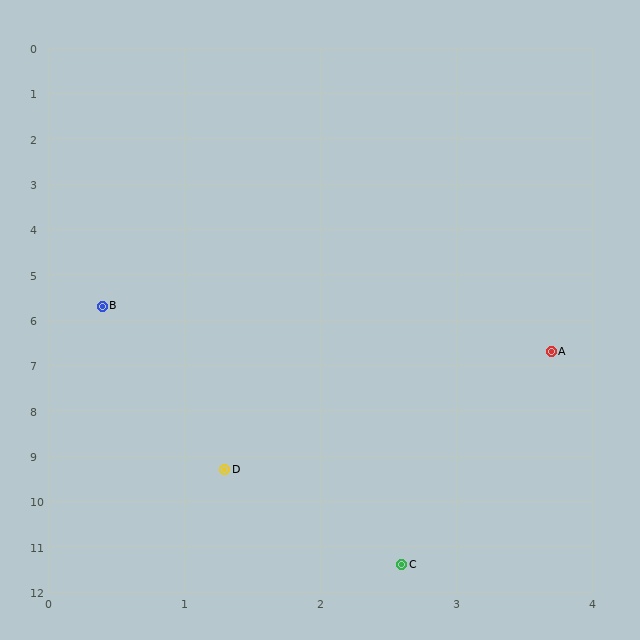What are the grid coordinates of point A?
Point A is at approximately (3.7, 6.7).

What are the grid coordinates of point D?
Point D is at approximately (1.3, 9.3).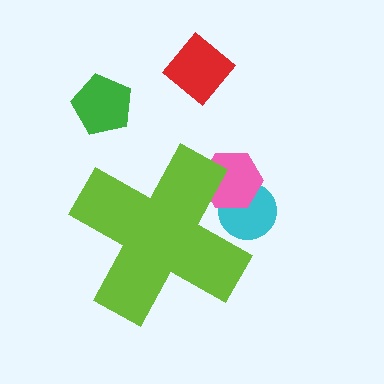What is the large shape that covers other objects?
A lime cross.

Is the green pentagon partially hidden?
No, the green pentagon is fully visible.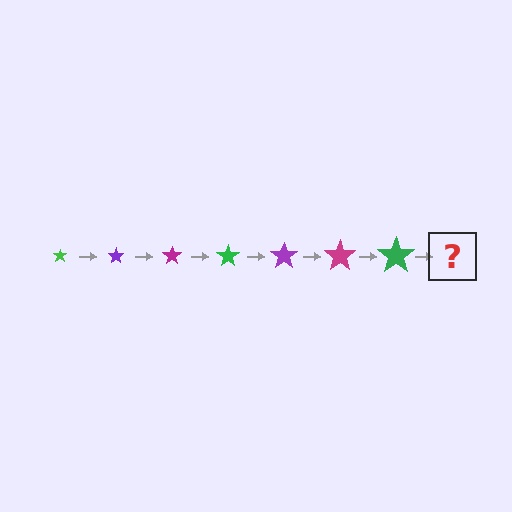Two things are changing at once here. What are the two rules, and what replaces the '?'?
The two rules are that the star grows larger each step and the color cycles through green, purple, and magenta. The '?' should be a purple star, larger than the previous one.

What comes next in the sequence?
The next element should be a purple star, larger than the previous one.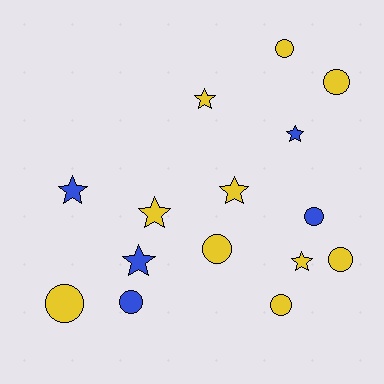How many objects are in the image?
There are 15 objects.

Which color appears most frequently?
Yellow, with 10 objects.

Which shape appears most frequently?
Circle, with 8 objects.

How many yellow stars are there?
There are 4 yellow stars.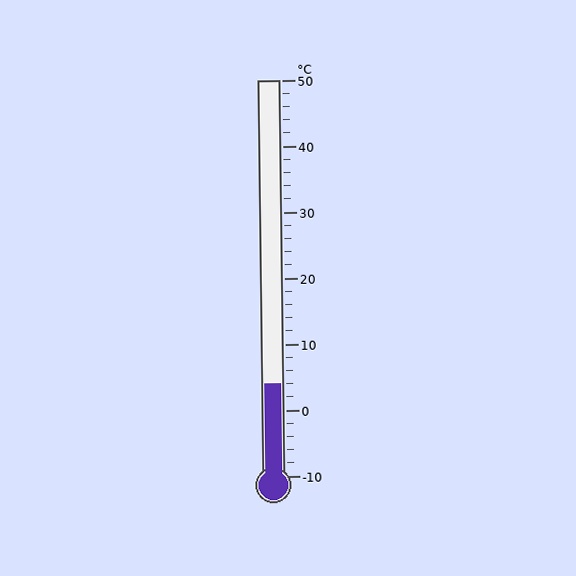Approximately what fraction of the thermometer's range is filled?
The thermometer is filled to approximately 25% of its range.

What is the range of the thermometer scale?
The thermometer scale ranges from -10°C to 50°C.